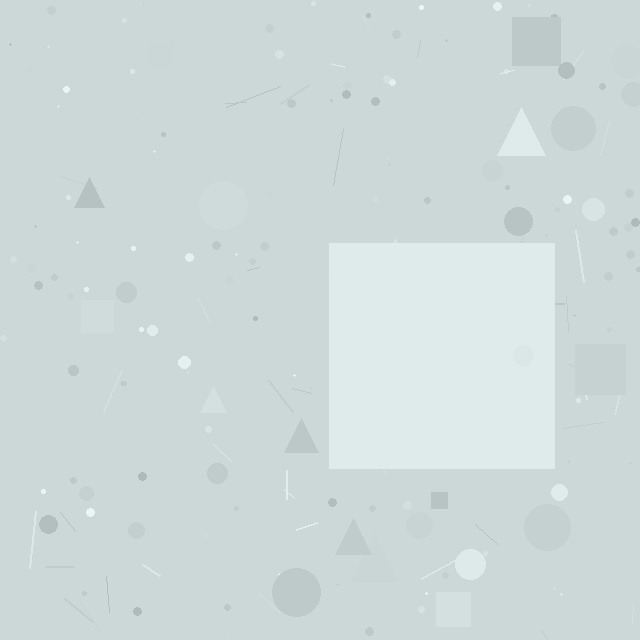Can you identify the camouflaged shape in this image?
The camouflaged shape is a square.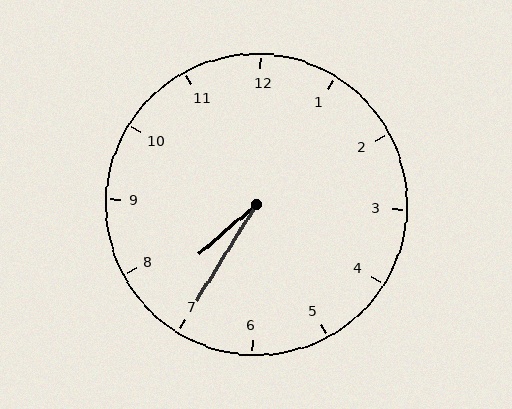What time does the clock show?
7:35.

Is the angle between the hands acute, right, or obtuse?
It is acute.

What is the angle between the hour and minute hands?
Approximately 18 degrees.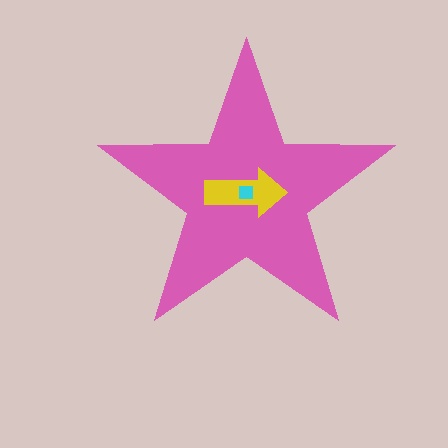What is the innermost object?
The cyan square.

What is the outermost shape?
The pink star.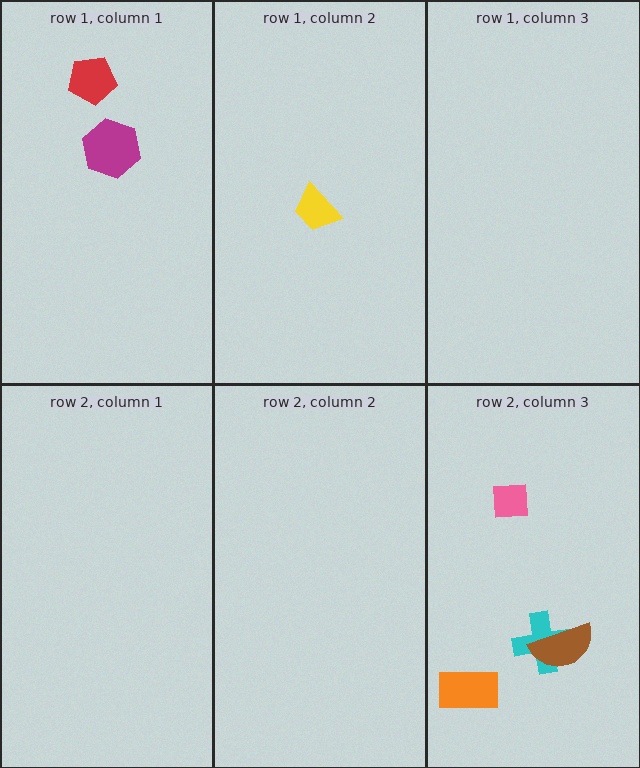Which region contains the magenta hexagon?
The row 1, column 1 region.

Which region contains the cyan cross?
The row 2, column 3 region.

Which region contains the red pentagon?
The row 1, column 1 region.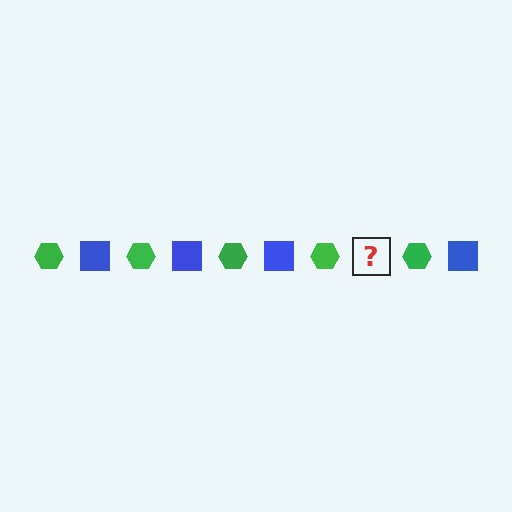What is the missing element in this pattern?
The missing element is a blue square.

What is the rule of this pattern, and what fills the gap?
The rule is that the pattern alternates between green hexagon and blue square. The gap should be filled with a blue square.